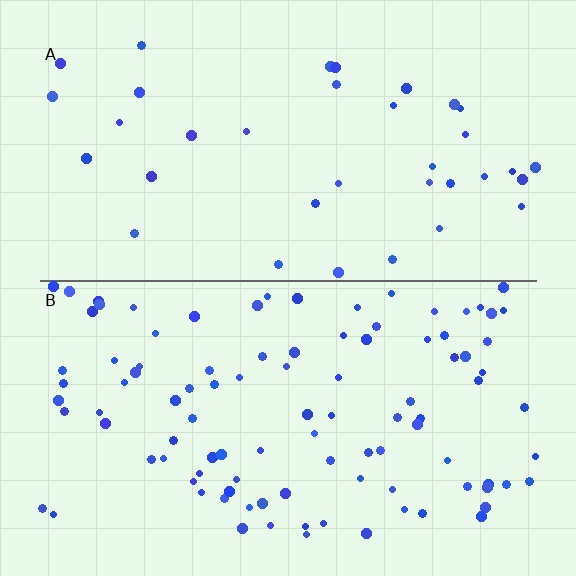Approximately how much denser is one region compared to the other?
Approximately 2.8× — region B over region A.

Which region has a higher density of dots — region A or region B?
B (the bottom).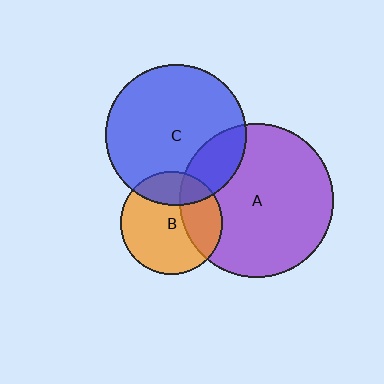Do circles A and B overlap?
Yes.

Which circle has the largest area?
Circle A (purple).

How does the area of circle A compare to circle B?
Approximately 2.3 times.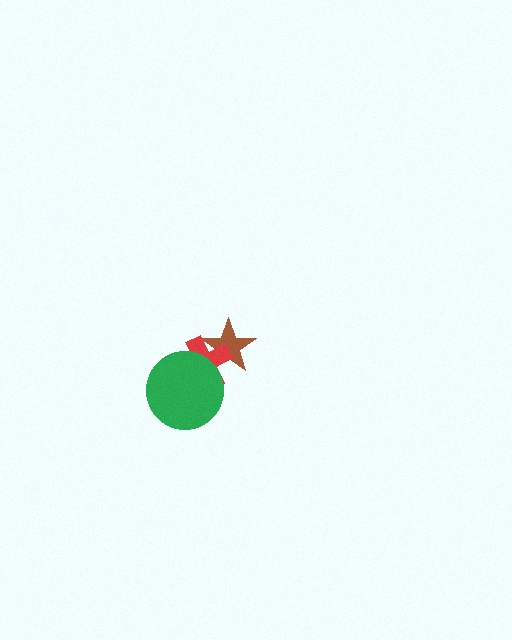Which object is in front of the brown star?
The red cross is in front of the brown star.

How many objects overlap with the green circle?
1 object overlaps with the green circle.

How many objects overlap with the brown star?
1 object overlaps with the brown star.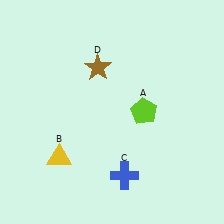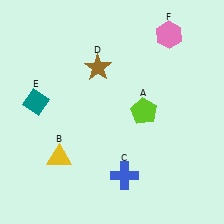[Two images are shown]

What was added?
A teal diamond (E), a pink hexagon (F) were added in Image 2.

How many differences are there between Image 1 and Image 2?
There are 2 differences between the two images.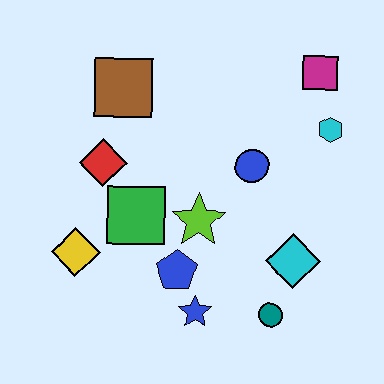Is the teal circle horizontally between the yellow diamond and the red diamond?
No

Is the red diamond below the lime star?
No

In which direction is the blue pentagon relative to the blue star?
The blue pentagon is above the blue star.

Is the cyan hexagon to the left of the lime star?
No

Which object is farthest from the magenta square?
The yellow diamond is farthest from the magenta square.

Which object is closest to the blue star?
The blue pentagon is closest to the blue star.